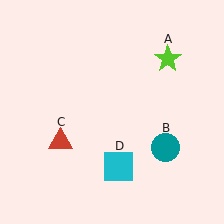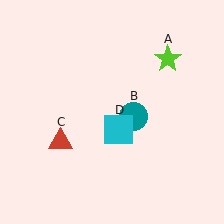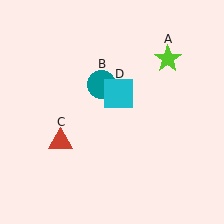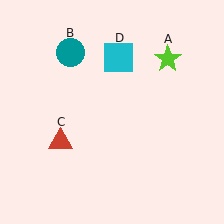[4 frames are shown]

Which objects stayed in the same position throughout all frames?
Lime star (object A) and red triangle (object C) remained stationary.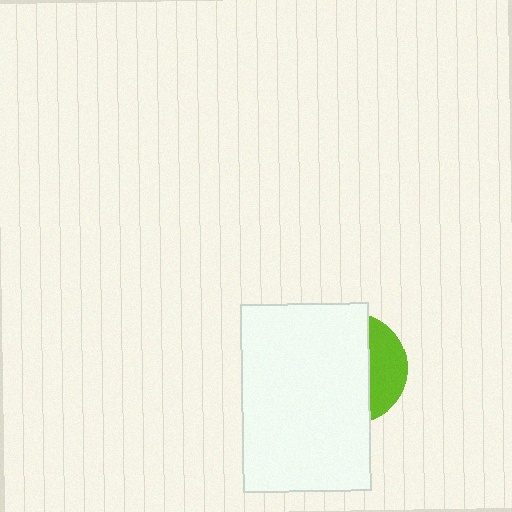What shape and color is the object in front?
The object in front is a white rectangle.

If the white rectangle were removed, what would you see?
You would see the complete lime circle.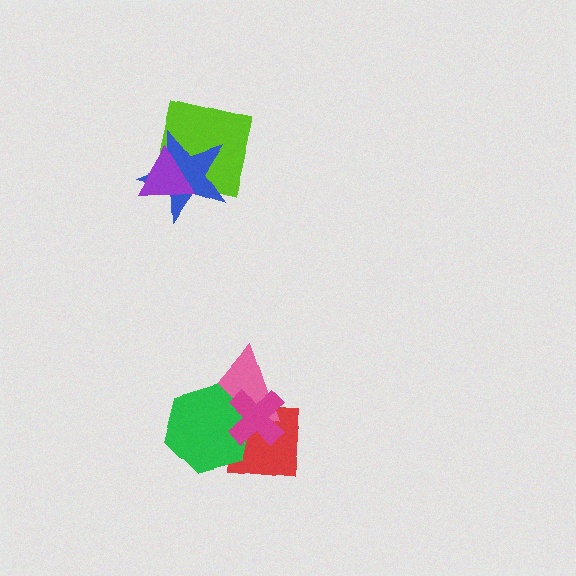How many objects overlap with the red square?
3 objects overlap with the red square.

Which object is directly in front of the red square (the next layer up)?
The pink triangle is directly in front of the red square.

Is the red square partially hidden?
Yes, it is partially covered by another shape.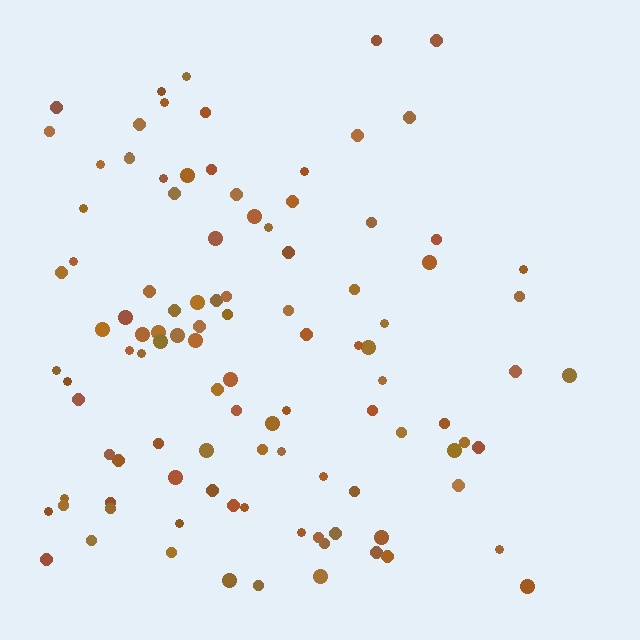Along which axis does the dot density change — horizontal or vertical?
Horizontal.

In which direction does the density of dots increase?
From right to left, with the left side densest.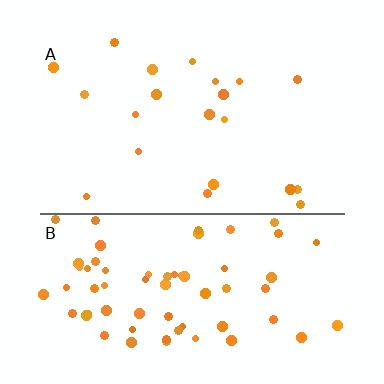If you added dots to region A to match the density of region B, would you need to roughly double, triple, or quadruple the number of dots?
Approximately triple.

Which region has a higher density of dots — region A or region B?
B (the bottom).